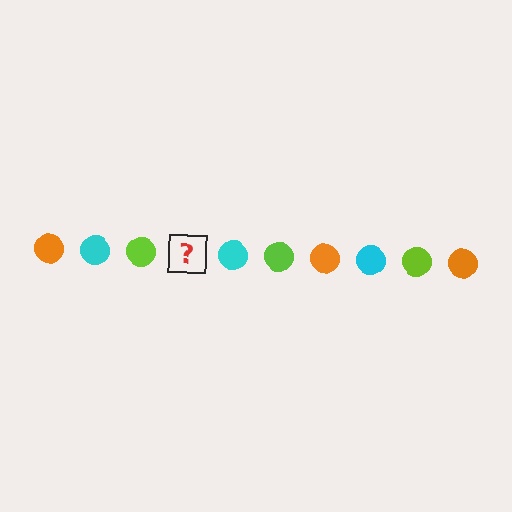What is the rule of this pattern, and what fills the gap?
The rule is that the pattern cycles through orange, cyan, lime circles. The gap should be filled with an orange circle.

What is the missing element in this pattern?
The missing element is an orange circle.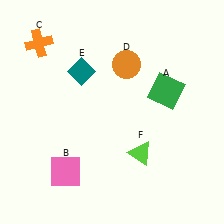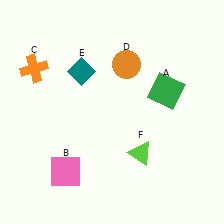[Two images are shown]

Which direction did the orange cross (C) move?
The orange cross (C) moved down.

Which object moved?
The orange cross (C) moved down.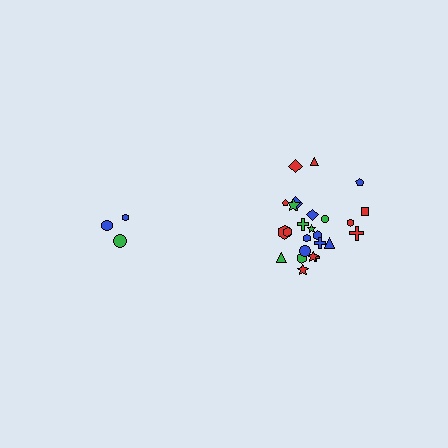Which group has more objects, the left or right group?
The right group.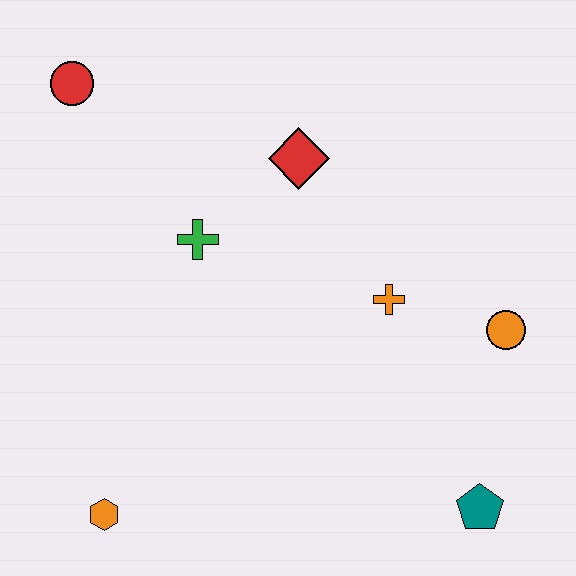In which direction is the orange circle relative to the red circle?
The orange circle is to the right of the red circle.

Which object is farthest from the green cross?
The teal pentagon is farthest from the green cross.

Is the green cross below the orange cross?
No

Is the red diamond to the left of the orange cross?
Yes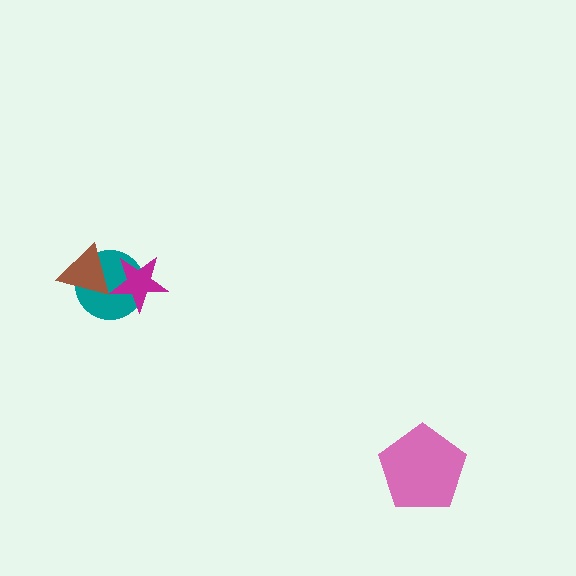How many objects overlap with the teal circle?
2 objects overlap with the teal circle.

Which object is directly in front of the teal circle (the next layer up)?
The magenta star is directly in front of the teal circle.